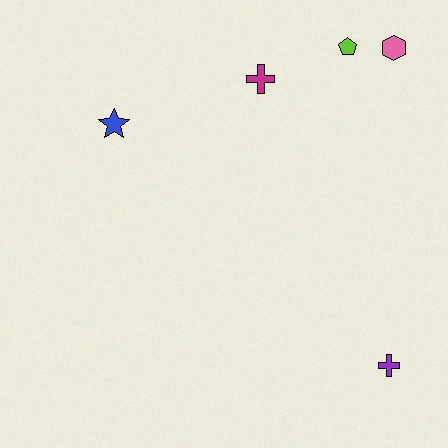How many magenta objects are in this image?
There is 1 magenta object.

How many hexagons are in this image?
There is 1 hexagon.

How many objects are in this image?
There are 5 objects.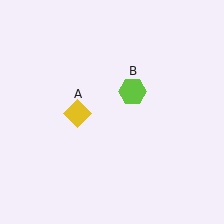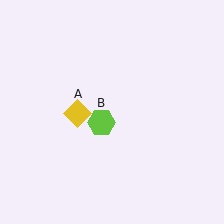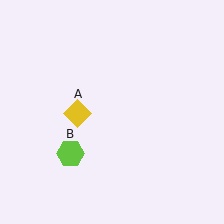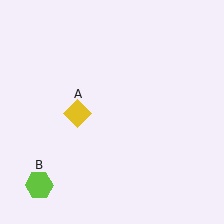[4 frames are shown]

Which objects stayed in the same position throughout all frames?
Yellow diamond (object A) remained stationary.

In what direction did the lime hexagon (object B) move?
The lime hexagon (object B) moved down and to the left.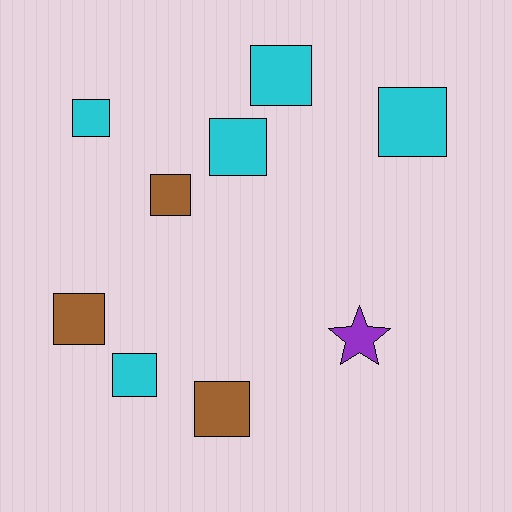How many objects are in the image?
There are 9 objects.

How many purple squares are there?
There are no purple squares.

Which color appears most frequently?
Cyan, with 5 objects.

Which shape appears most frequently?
Square, with 8 objects.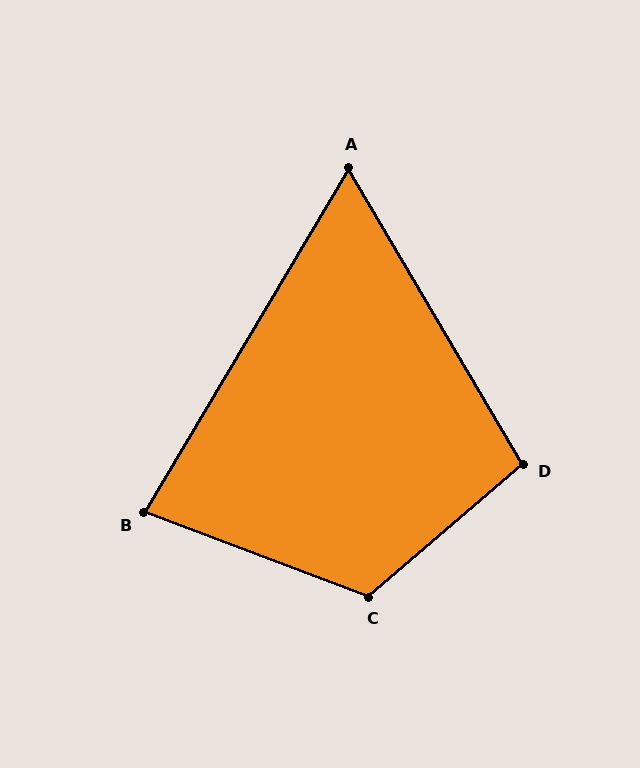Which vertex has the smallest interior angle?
A, at approximately 61 degrees.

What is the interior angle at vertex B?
Approximately 80 degrees (acute).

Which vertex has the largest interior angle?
C, at approximately 119 degrees.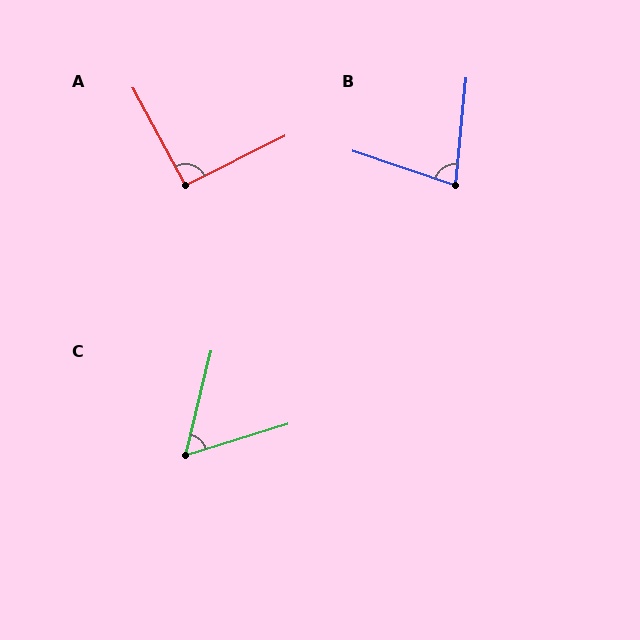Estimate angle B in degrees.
Approximately 77 degrees.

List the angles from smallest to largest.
C (59°), B (77°), A (92°).